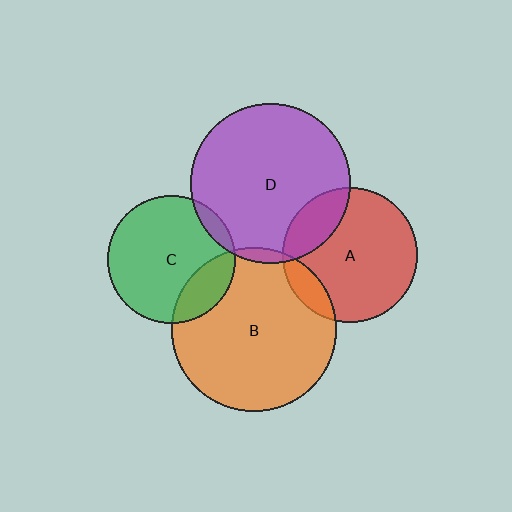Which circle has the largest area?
Circle B (orange).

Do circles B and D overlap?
Yes.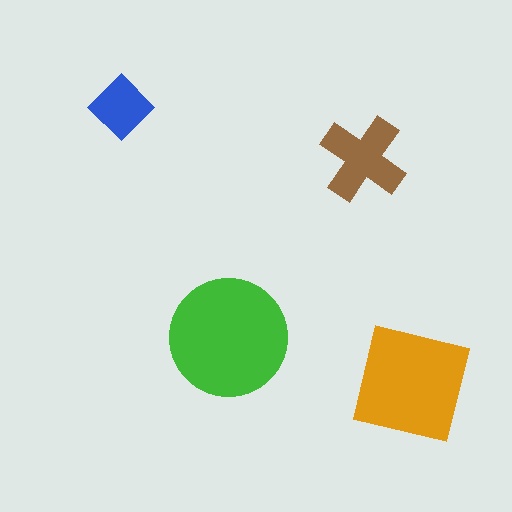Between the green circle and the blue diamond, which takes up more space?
The green circle.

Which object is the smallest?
The blue diamond.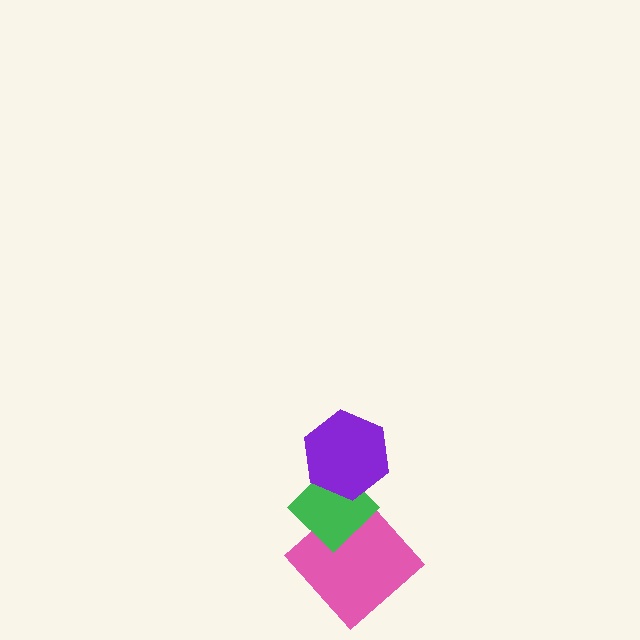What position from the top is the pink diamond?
The pink diamond is 3rd from the top.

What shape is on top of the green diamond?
The purple hexagon is on top of the green diamond.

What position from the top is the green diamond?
The green diamond is 2nd from the top.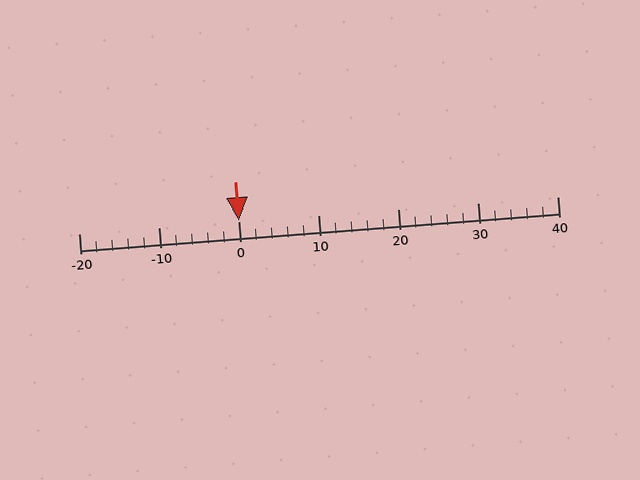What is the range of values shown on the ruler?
The ruler shows values from -20 to 40.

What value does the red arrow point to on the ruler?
The red arrow points to approximately 0.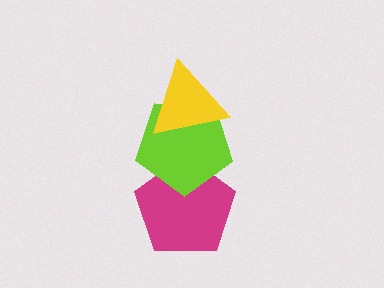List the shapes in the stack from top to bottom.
From top to bottom: the yellow triangle, the lime pentagon, the magenta pentagon.